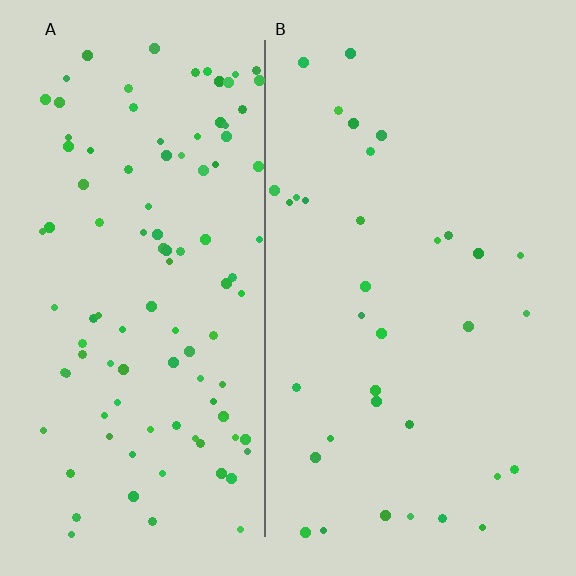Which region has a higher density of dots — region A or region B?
A (the left).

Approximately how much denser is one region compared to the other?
Approximately 3.1× — region A over region B.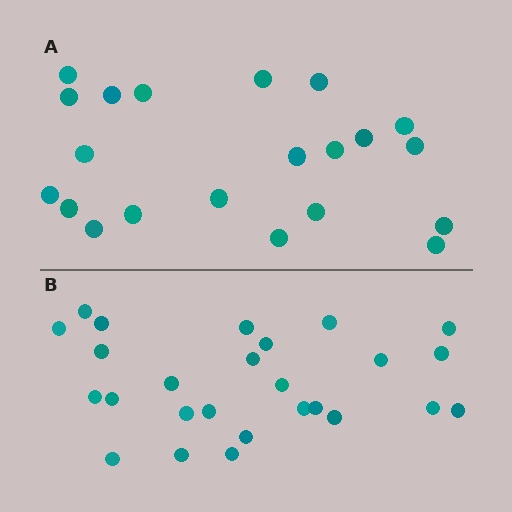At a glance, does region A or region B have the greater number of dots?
Region B (the bottom region) has more dots.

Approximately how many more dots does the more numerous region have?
Region B has about 5 more dots than region A.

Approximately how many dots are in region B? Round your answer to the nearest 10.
About 30 dots. (The exact count is 26, which rounds to 30.)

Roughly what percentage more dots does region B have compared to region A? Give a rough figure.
About 25% more.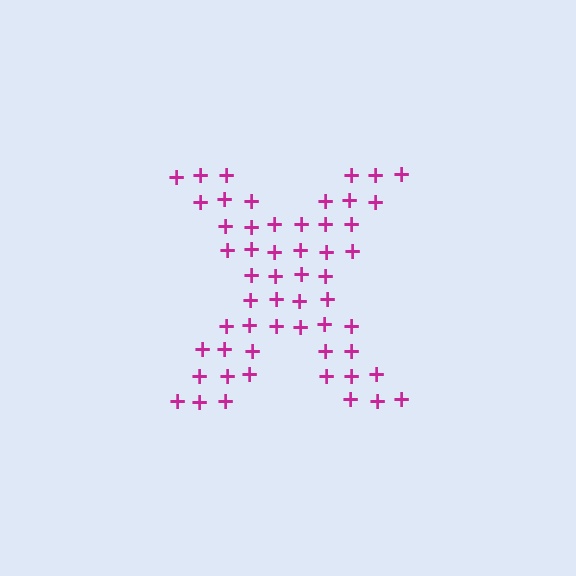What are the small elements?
The small elements are plus signs.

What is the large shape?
The large shape is the letter X.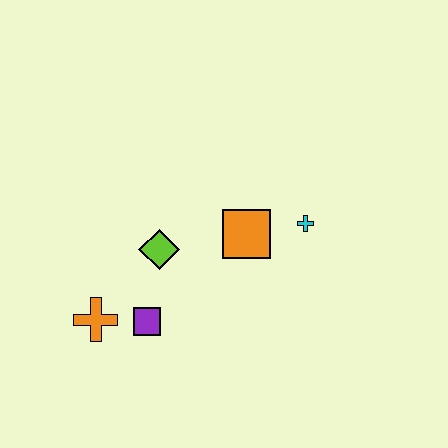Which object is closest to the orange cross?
The purple square is closest to the orange cross.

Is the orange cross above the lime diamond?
No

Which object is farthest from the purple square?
The cyan cross is farthest from the purple square.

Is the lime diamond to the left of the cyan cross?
Yes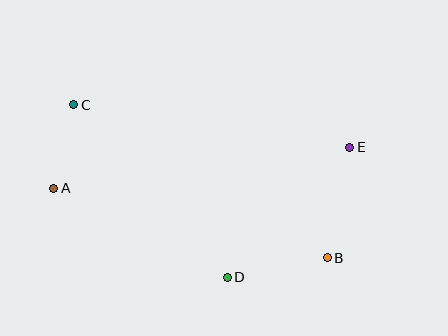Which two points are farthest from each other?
Points A and E are farthest from each other.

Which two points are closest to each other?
Points A and C are closest to each other.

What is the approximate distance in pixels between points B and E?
The distance between B and E is approximately 113 pixels.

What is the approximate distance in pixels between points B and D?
The distance between B and D is approximately 102 pixels.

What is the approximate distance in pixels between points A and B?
The distance between A and B is approximately 282 pixels.